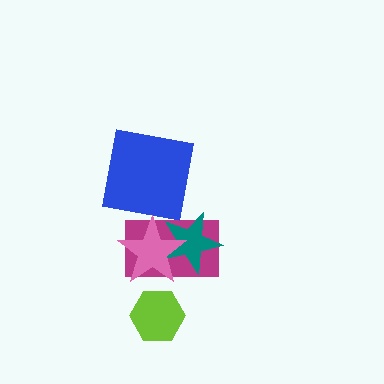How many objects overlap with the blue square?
0 objects overlap with the blue square.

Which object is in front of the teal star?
The pink star is in front of the teal star.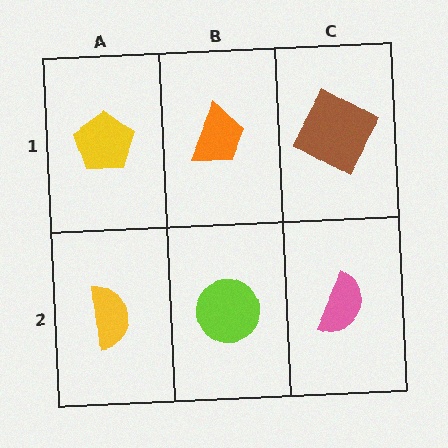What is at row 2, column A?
A yellow semicircle.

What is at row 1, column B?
An orange trapezoid.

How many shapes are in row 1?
3 shapes.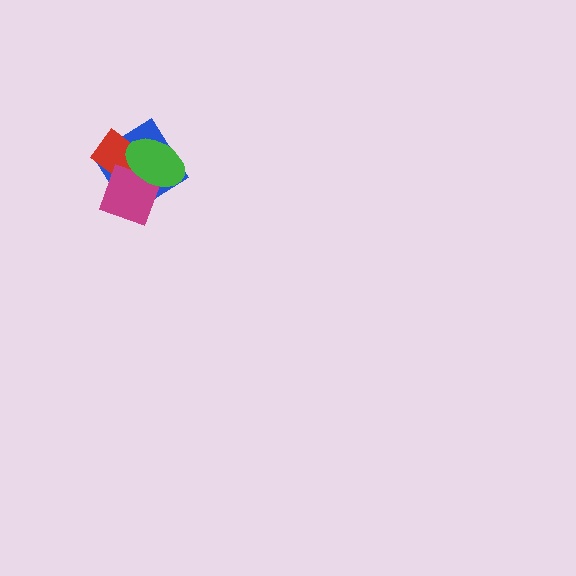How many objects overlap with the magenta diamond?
3 objects overlap with the magenta diamond.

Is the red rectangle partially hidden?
Yes, it is partially covered by another shape.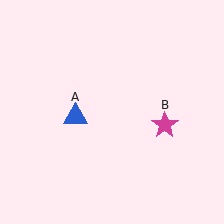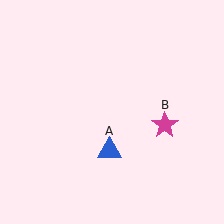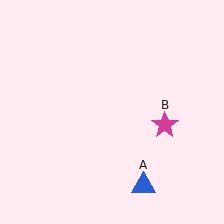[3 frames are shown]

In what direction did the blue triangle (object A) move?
The blue triangle (object A) moved down and to the right.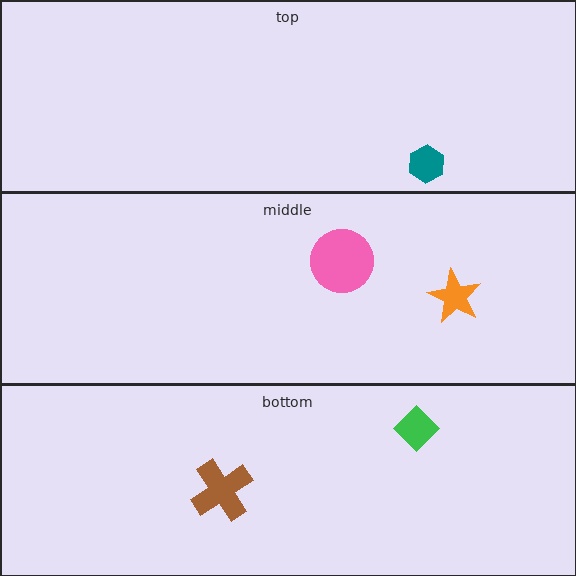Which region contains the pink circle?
The middle region.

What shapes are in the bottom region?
The green diamond, the brown cross.